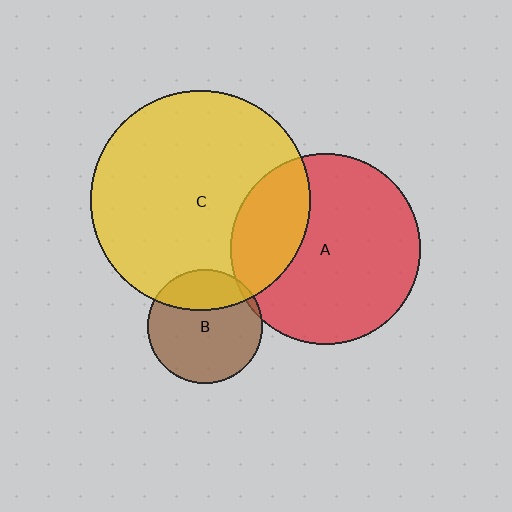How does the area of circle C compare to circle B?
Approximately 3.7 times.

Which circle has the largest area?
Circle C (yellow).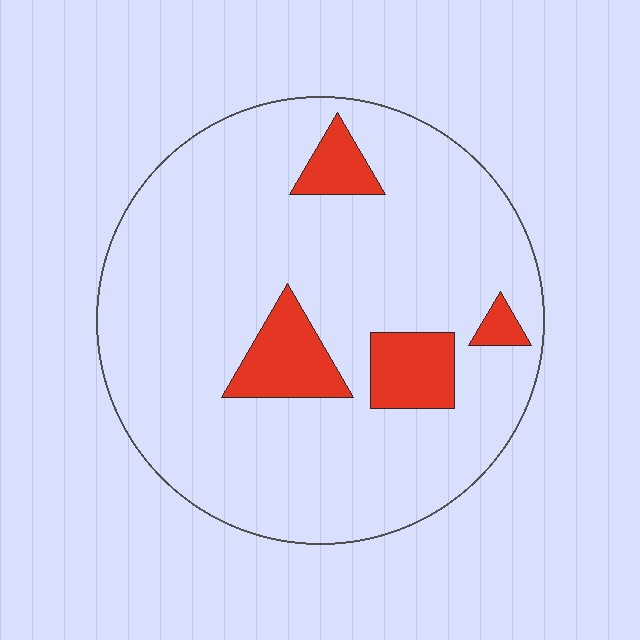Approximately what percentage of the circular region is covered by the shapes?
Approximately 15%.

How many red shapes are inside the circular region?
4.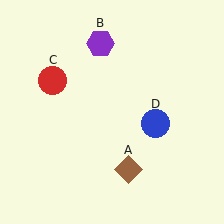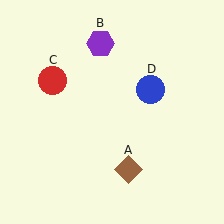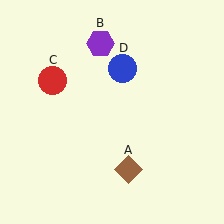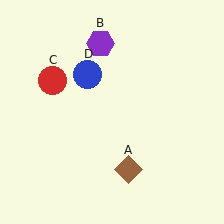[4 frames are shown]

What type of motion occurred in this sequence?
The blue circle (object D) rotated counterclockwise around the center of the scene.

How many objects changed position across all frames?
1 object changed position: blue circle (object D).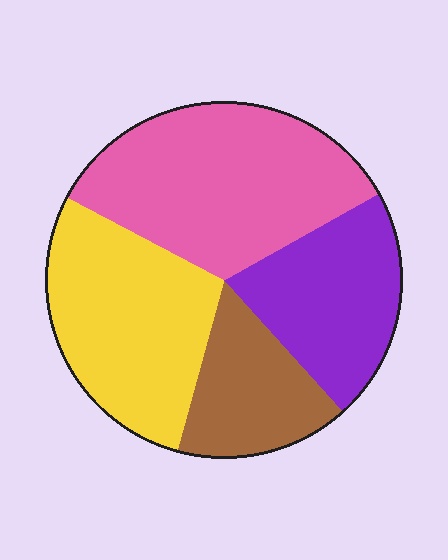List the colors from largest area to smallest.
From largest to smallest: pink, yellow, purple, brown.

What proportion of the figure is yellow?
Yellow takes up about one quarter (1/4) of the figure.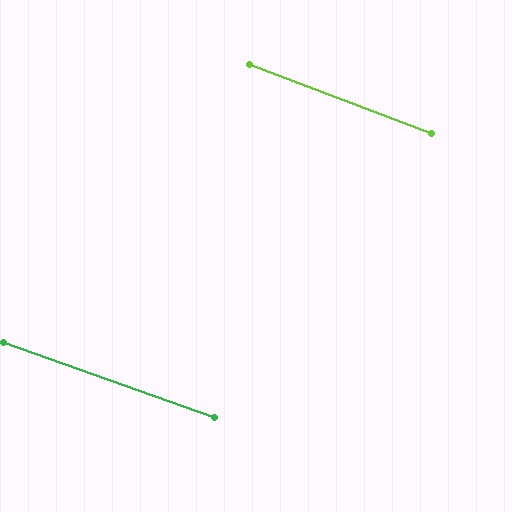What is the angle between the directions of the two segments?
Approximately 1 degree.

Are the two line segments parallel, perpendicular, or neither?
Parallel — their directions differ by only 1.4°.